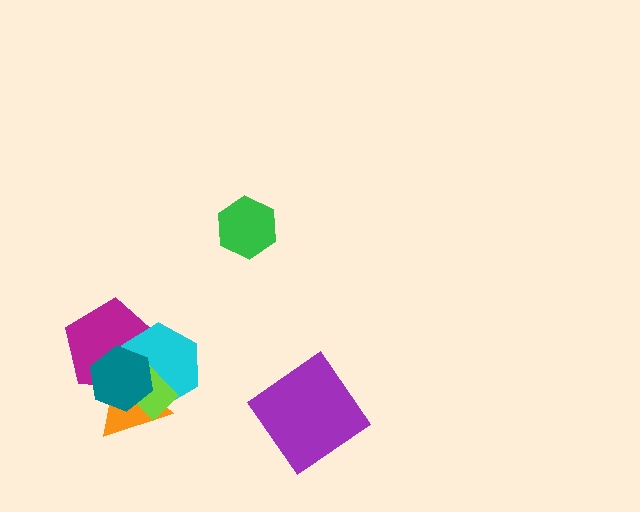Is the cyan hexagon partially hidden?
Yes, it is partially covered by another shape.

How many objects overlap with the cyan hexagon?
4 objects overlap with the cyan hexagon.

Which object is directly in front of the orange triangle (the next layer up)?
The cyan hexagon is directly in front of the orange triangle.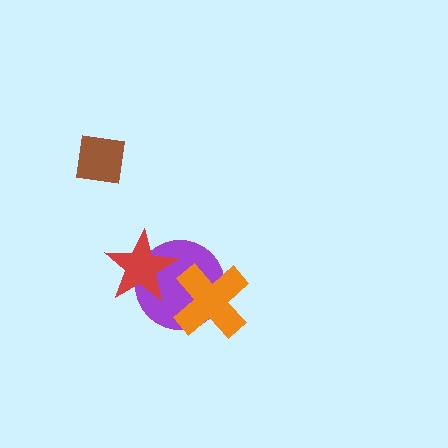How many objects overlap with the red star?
1 object overlaps with the red star.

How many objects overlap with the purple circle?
2 objects overlap with the purple circle.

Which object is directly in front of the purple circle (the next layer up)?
The red star is directly in front of the purple circle.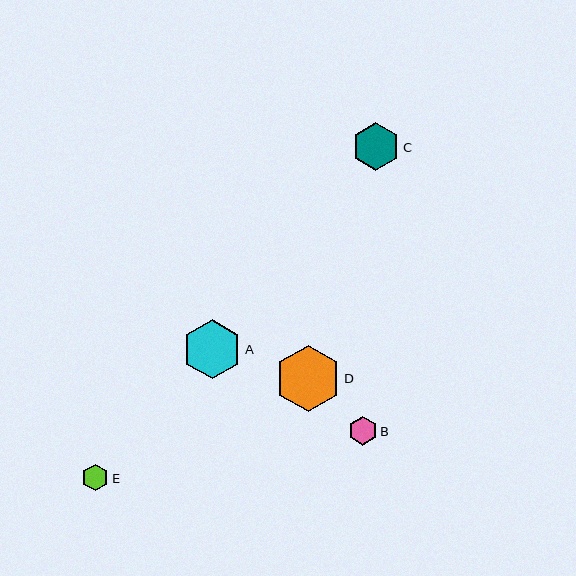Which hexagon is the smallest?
Hexagon E is the smallest with a size of approximately 27 pixels.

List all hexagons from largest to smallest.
From largest to smallest: D, A, C, B, E.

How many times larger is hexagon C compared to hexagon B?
Hexagon C is approximately 1.7 times the size of hexagon B.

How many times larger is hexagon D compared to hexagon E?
Hexagon D is approximately 2.5 times the size of hexagon E.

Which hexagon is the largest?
Hexagon D is the largest with a size of approximately 66 pixels.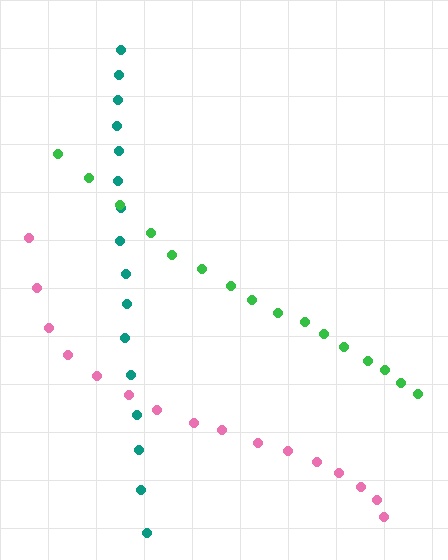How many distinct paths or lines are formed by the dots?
There are 3 distinct paths.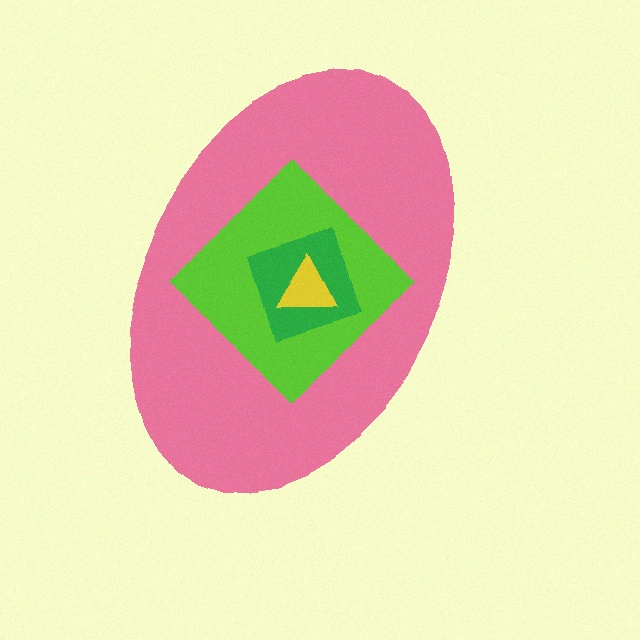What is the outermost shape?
The pink ellipse.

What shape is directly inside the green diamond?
The yellow triangle.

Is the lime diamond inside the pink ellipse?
Yes.